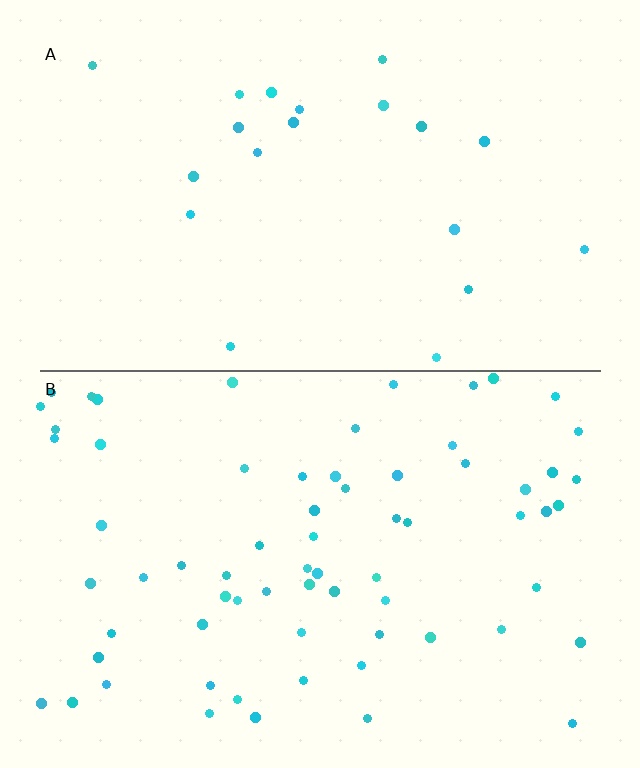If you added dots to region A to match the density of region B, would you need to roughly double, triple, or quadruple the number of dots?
Approximately triple.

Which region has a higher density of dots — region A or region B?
B (the bottom).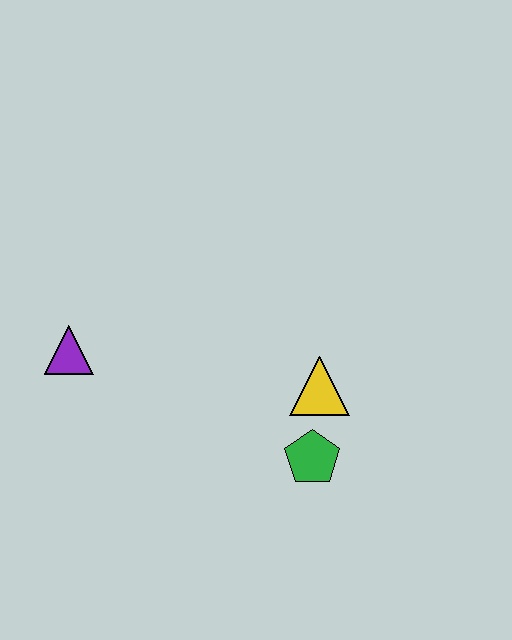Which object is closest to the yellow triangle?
The green pentagon is closest to the yellow triangle.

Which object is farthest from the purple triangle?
The green pentagon is farthest from the purple triangle.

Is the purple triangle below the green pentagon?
No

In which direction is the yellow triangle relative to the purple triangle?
The yellow triangle is to the right of the purple triangle.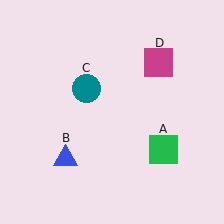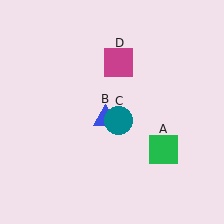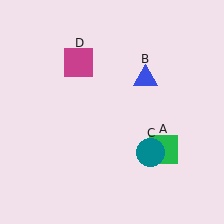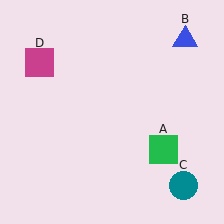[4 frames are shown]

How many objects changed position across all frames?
3 objects changed position: blue triangle (object B), teal circle (object C), magenta square (object D).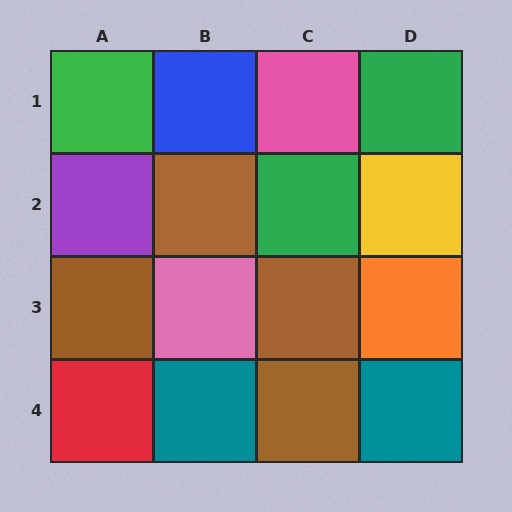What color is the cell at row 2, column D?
Yellow.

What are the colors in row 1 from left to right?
Green, blue, pink, green.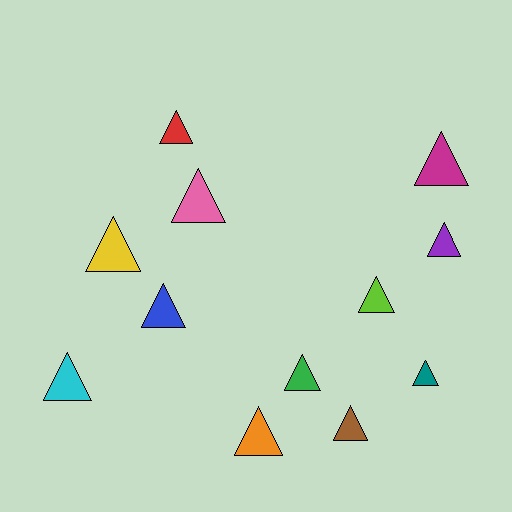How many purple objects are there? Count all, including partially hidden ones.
There is 1 purple object.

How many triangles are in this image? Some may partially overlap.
There are 12 triangles.